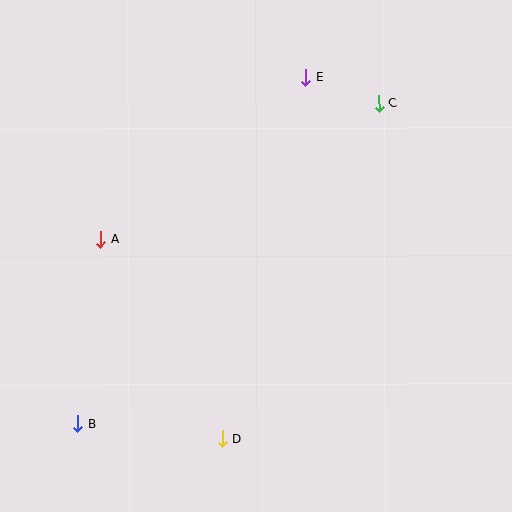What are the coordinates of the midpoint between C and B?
The midpoint between C and B is at (228, 263).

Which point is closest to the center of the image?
Point A at (101, 239) is closest to the center.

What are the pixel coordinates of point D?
Point D is at (222, 439).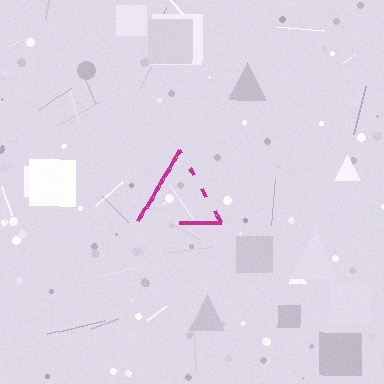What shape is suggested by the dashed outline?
The dashed outline suggests a triangle.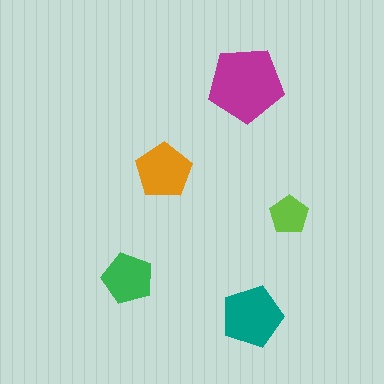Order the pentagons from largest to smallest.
the magenta one, the teal one, the orange one, the green one, the lime one.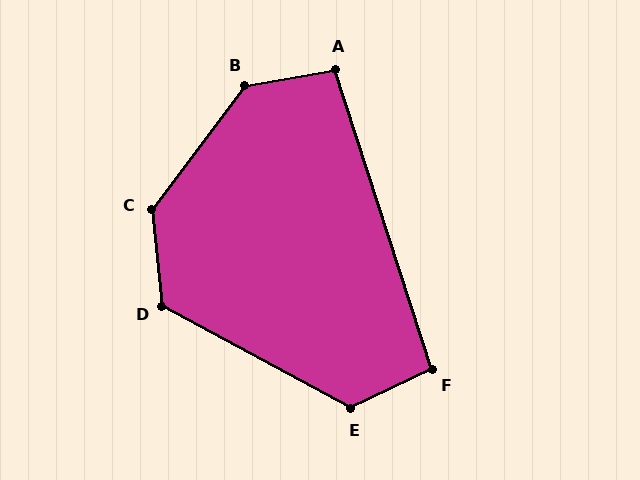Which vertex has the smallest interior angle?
A, at approximately 98 degrees.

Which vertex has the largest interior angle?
B, at approximately 137 degrees.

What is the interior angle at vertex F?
Approximately 98 degrees (obtuse).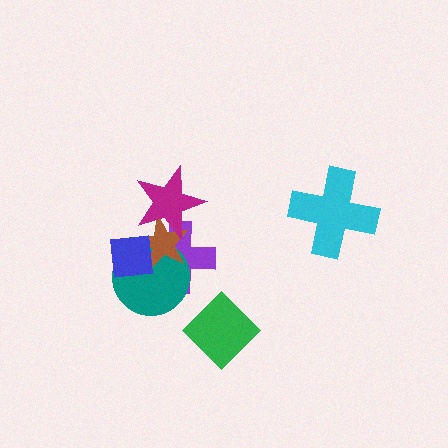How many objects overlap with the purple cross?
4 objects overlap with the purple cross.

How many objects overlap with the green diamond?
0 objects overlap with the green diamond.